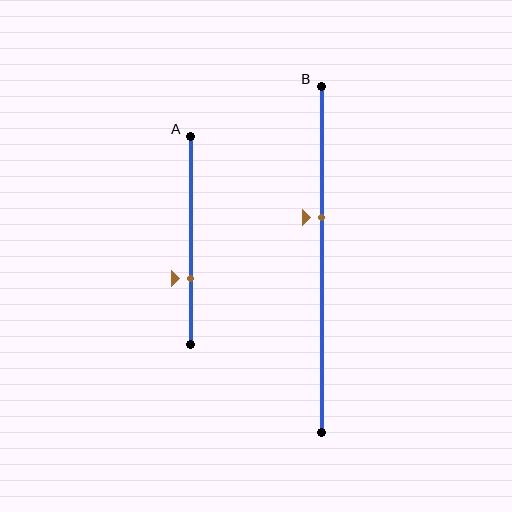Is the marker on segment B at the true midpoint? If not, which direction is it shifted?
No, the marker on segment B is shifted upward by about 12% of the segment length.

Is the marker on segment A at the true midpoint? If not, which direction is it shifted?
No, the marker on segment A is shifted downward by about 18% of the segment length.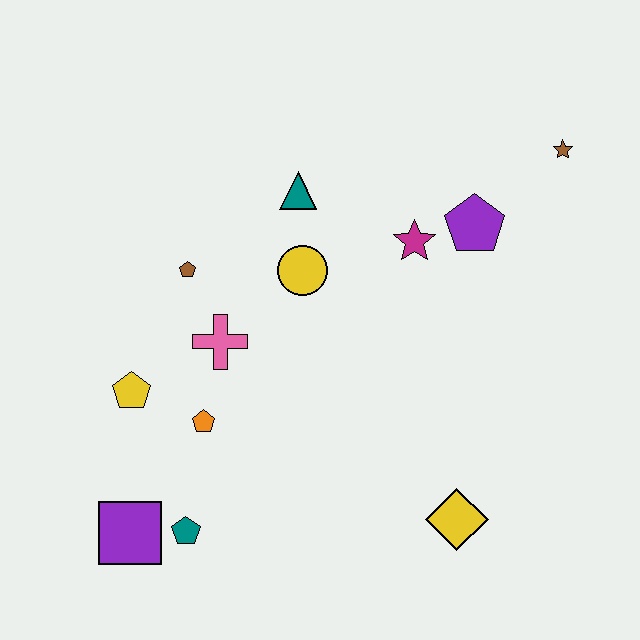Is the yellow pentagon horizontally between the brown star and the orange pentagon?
No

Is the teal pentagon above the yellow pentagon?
No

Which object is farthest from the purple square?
The brown star is farthest from the purple square.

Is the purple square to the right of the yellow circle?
No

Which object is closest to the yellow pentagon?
The orange pentagon is closest to the yellow pentagon.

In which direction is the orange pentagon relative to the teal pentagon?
The orange pentagon is above the teal pentagon.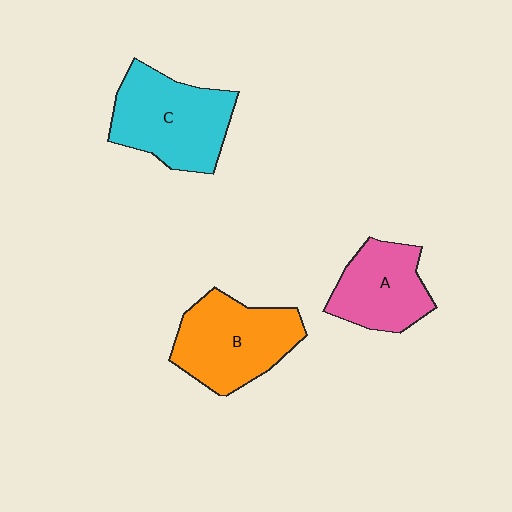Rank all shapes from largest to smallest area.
From largest to smallest: C (cyan), B (orange), A (pink).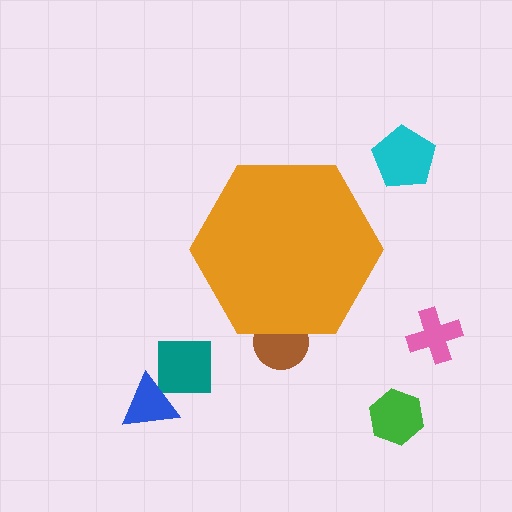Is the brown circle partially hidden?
Yes, the brown circle is partially hidden behind the orange hexagon.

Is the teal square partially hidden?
No, the teal square is fully visible.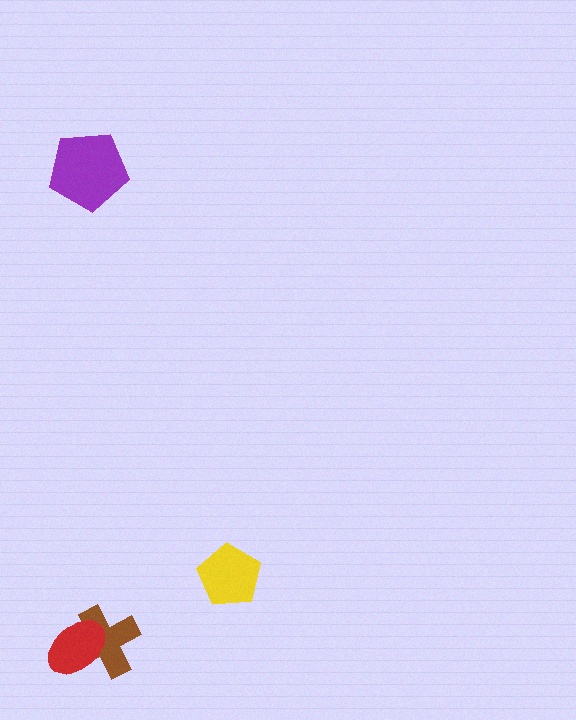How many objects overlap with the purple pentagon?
0 objects overlap with the purple pentagon.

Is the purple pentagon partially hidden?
No, no other shape covers it.